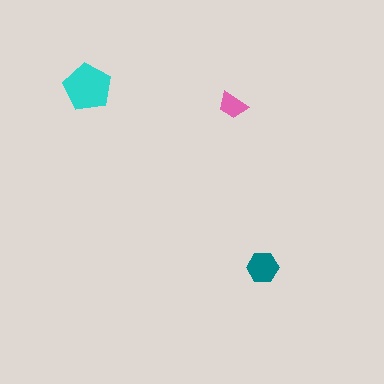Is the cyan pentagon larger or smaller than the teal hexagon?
Larger.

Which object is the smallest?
The pink trapezoid.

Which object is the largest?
The cyan pentagon.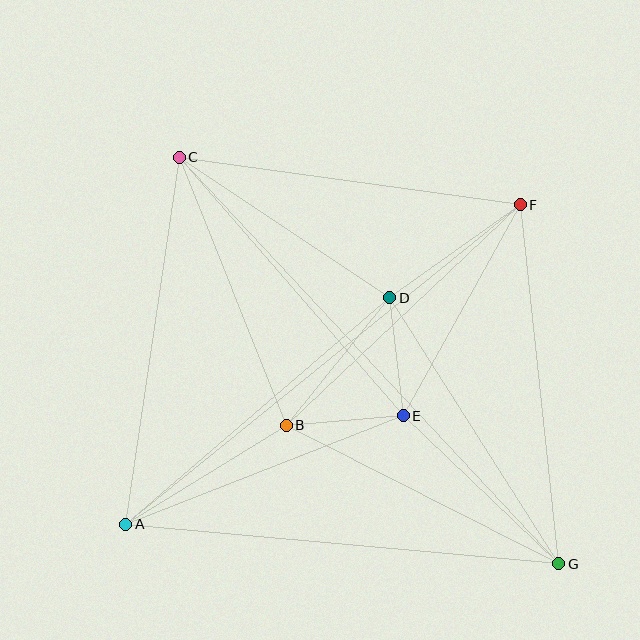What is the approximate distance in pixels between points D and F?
The distance between D and F is approximately 160 pixels.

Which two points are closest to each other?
Points B and E are closest to each other.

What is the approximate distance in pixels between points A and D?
The distance between A and D is approximately 348 pixels.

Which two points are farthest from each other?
Points C and G are farthest from each other.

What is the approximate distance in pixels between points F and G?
The distance between F and G is approximately 361 pixels.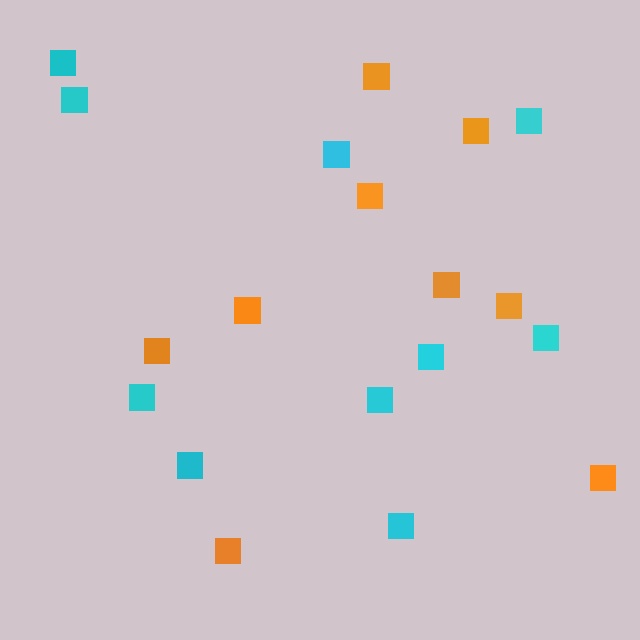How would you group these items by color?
There are 2 groups: one group of cyan squares (10) and one group of orange squares (9).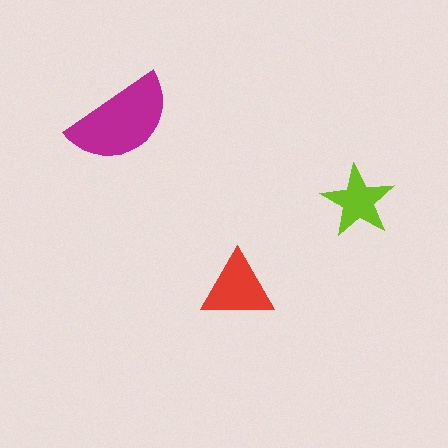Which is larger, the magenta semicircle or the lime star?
The magenta semicircle.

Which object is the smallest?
The lime star.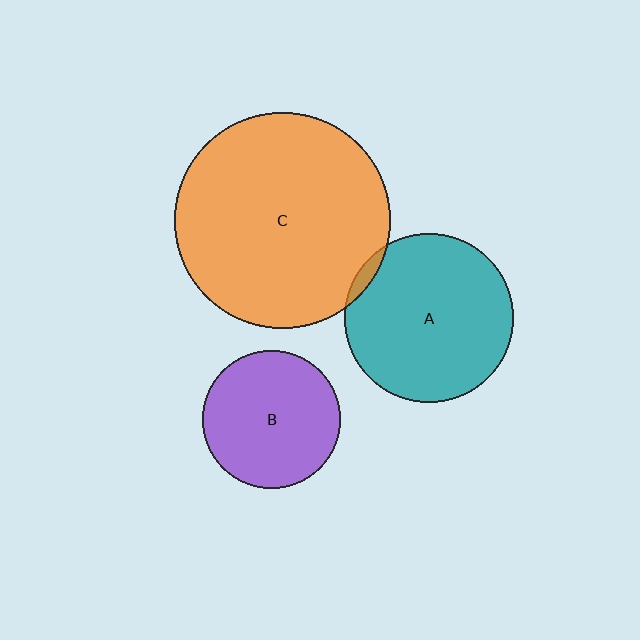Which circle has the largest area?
Circle C (orange).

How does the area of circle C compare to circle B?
Approximately 2.4 times.